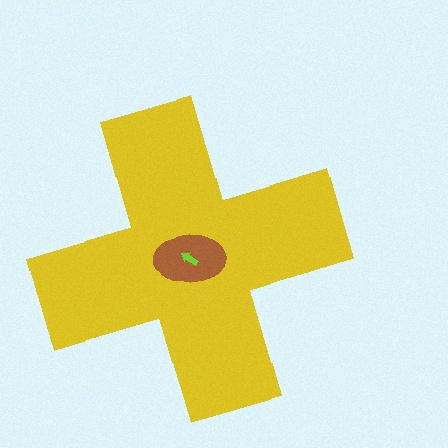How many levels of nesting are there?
3.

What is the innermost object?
The lime arrow.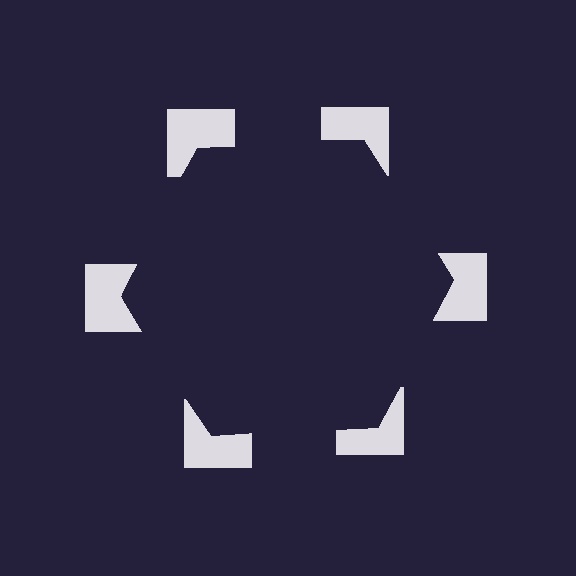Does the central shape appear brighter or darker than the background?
It typically appears slightly darker than the background, even though no actual brightness change is drawn.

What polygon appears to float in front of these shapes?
An illusory hexagon — its edges are inferred from the aligned wedge cuts in the notched squares, not physically drawn.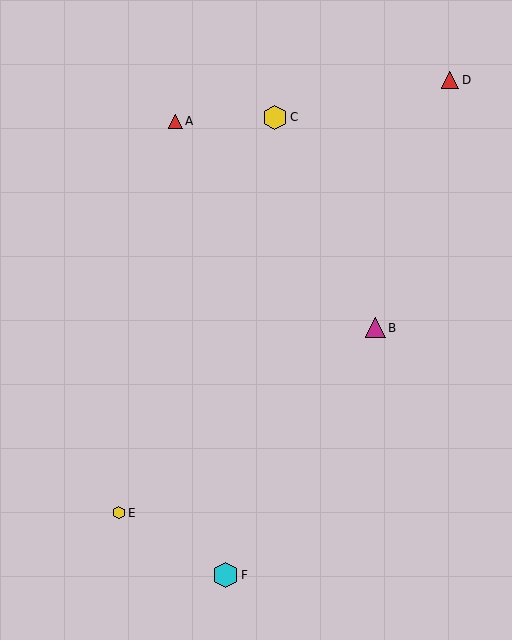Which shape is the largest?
The cyan hexagon (labeled F) is the largest.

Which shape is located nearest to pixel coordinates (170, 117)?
The red triangle (labeled A) at (175, 121) is nearest to that location.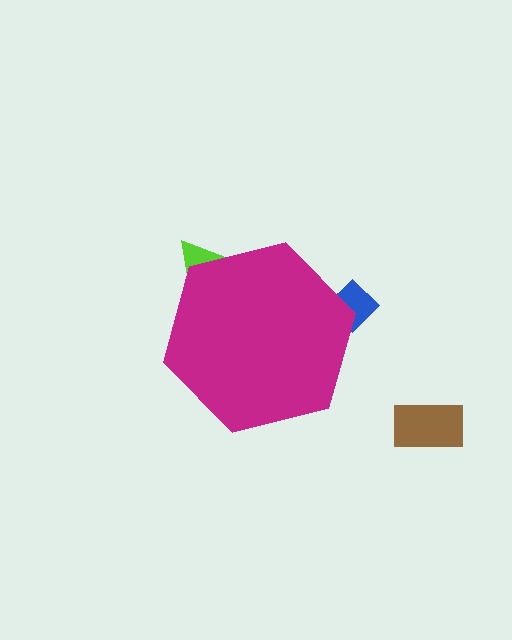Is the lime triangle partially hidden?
Yes, the lime triangle is partially hidden behind the magenta hexagon.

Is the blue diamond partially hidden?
Yes, the blue diamond is partially hidden behind the magenta hexagon.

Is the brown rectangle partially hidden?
No, the brown rectangle is fully visible.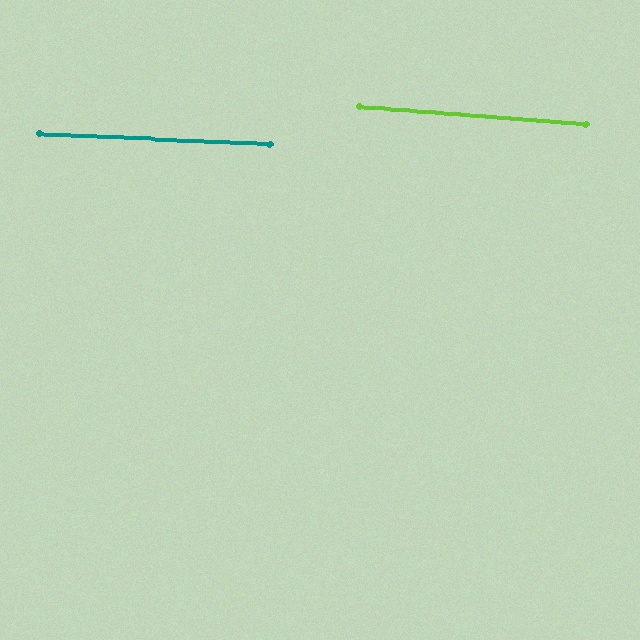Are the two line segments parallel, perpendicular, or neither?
Parallel — their directions differ by only 1.7°.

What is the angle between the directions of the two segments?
Approximately 2 degrees.